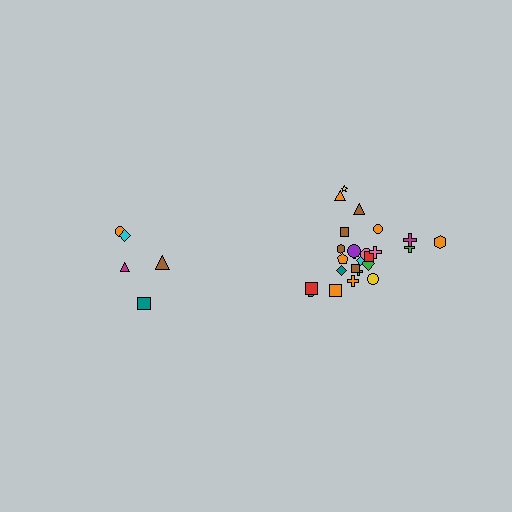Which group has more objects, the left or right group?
The right group.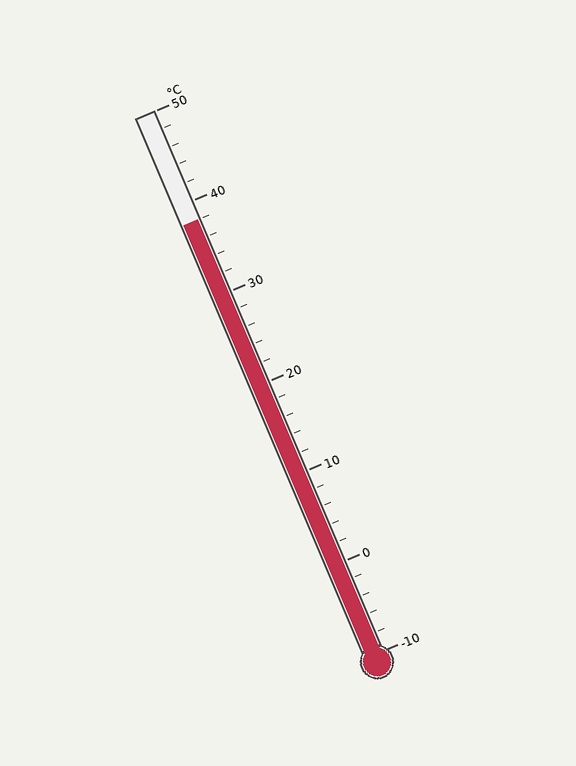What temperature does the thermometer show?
The thermometer shows approximately 38°C.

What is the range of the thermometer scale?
The thermometer scale ranges from -10°C to 50°C.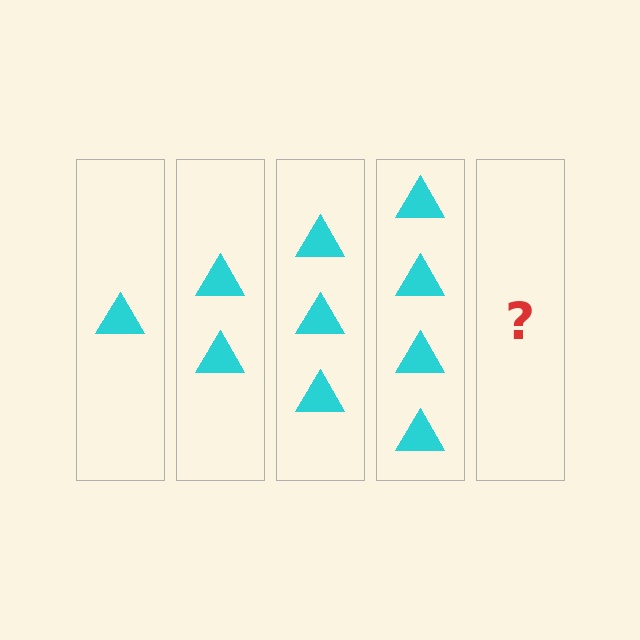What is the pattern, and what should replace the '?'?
The pattern is that each step adds one more triangle. The '?' should be 5 triangles.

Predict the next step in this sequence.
The next step is 5 triangles.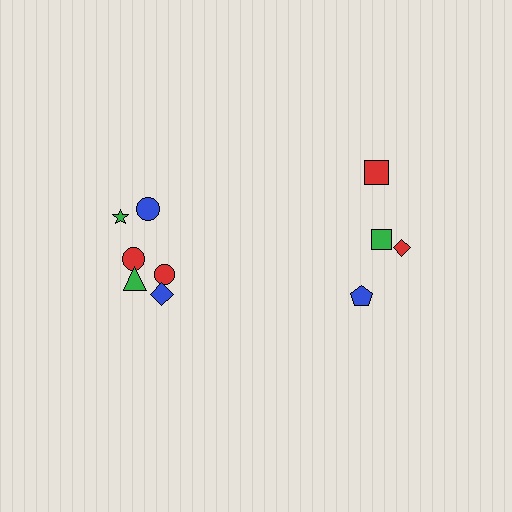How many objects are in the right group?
There are 4 objects.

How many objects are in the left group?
There are 6 objects.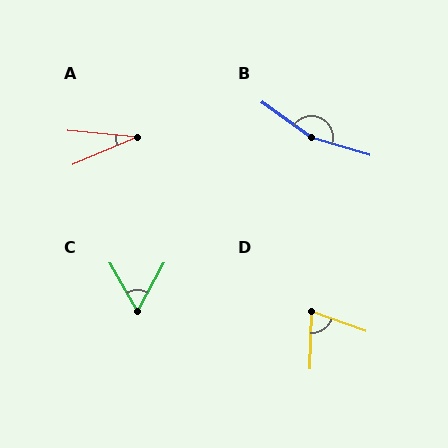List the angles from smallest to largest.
A (28°), C (57°), D (71°), B (161°).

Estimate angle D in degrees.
Approximately 71 degrees.